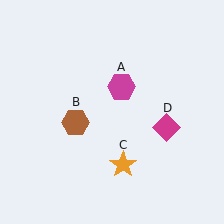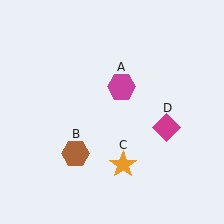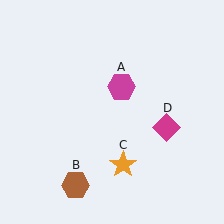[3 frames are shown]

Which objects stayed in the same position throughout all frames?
Magenta hexagon (object A) and orange star (object C) and magenta diamond (object D) remained stationary.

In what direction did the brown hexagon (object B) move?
The brown hexagon (object B) moved down.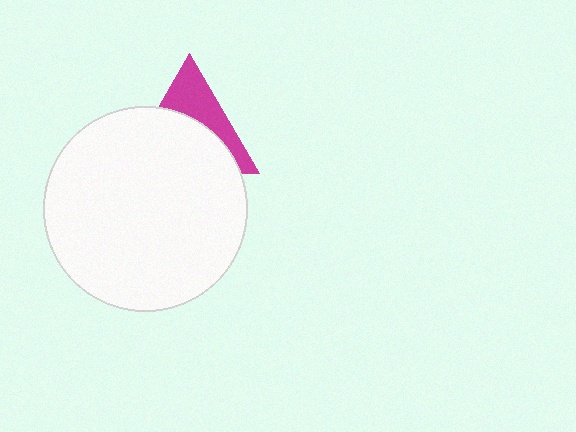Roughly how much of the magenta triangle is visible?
A small part of it is visible (roughly 39%).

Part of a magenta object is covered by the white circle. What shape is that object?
It is a triangle.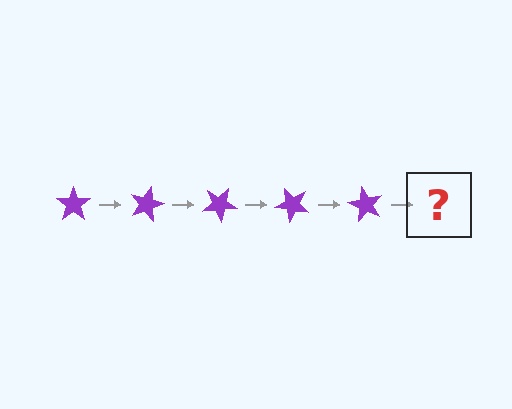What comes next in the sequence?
The next element should be a purple star rotated 75 degrees.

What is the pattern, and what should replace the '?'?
The pattern is that the star rotates 15 degrees each step. The '?' should be a purple star rotated 75 degrees.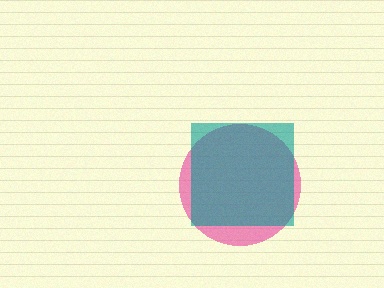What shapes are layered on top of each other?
The layered shapes are: a pink circle, a teal square.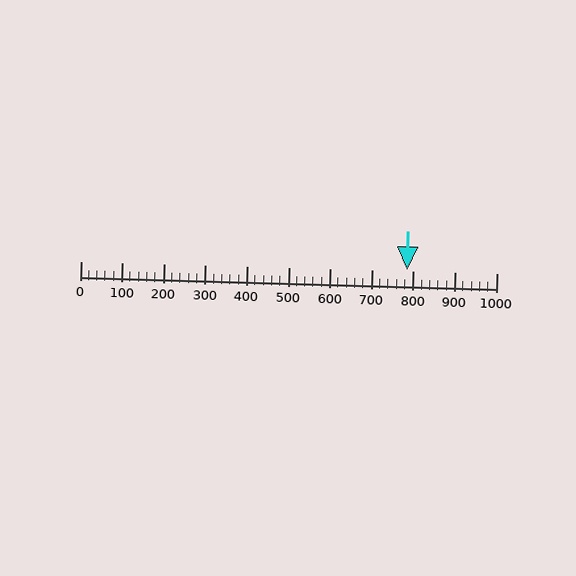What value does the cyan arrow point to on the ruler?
The cyan arrow points to approximately 786.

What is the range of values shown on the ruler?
The ruler shows values from 0 to 1000.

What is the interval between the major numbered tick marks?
The major tick marks are spaced 100 units apart.